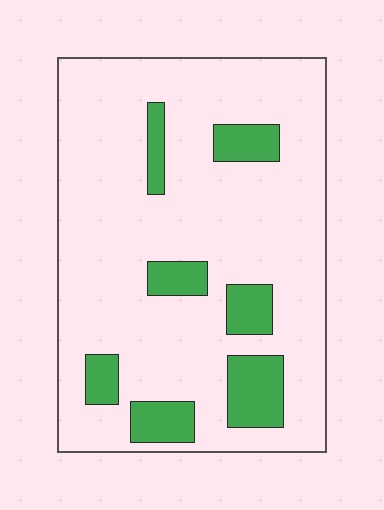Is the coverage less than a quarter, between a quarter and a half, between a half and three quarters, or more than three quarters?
Less than a quarter.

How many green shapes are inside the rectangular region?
7.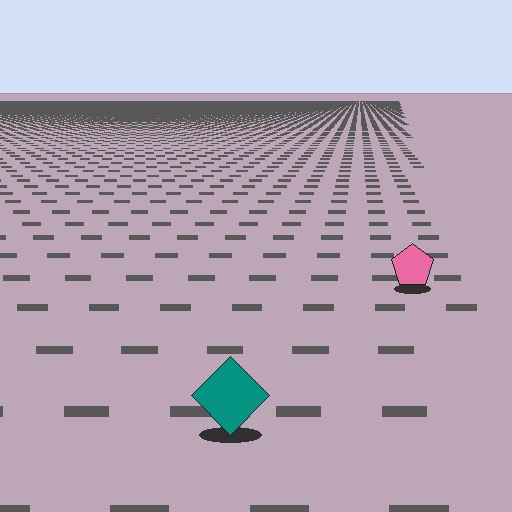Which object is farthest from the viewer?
The pink pentagon is farthest from the viewer. It appears smaller and the ground texture around it is denser.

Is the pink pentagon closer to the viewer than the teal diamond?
No. The teal diamond is closer — you can tell from the texture gradient: the ground texture is coarser near it.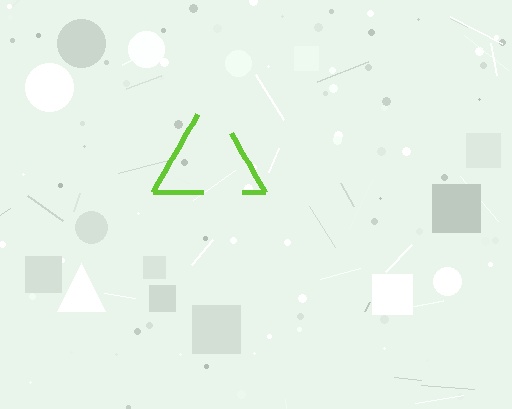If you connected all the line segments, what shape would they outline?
They would outline a triangle.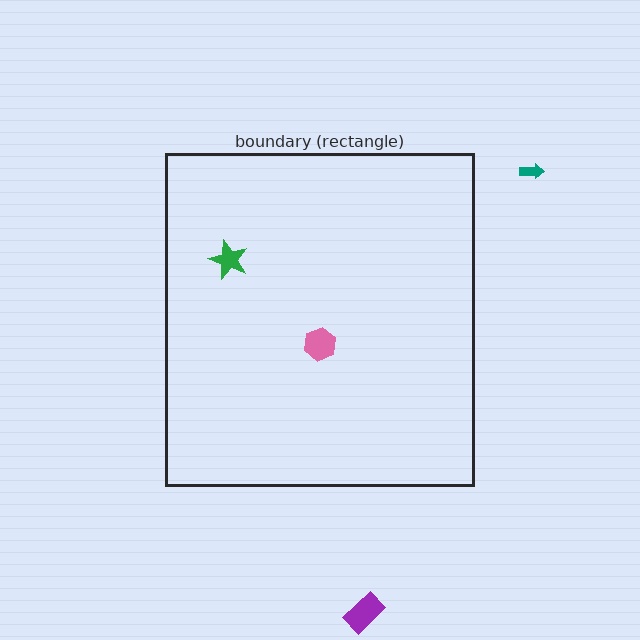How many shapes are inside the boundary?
2 inside, 2 outside.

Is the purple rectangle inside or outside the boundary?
Outside.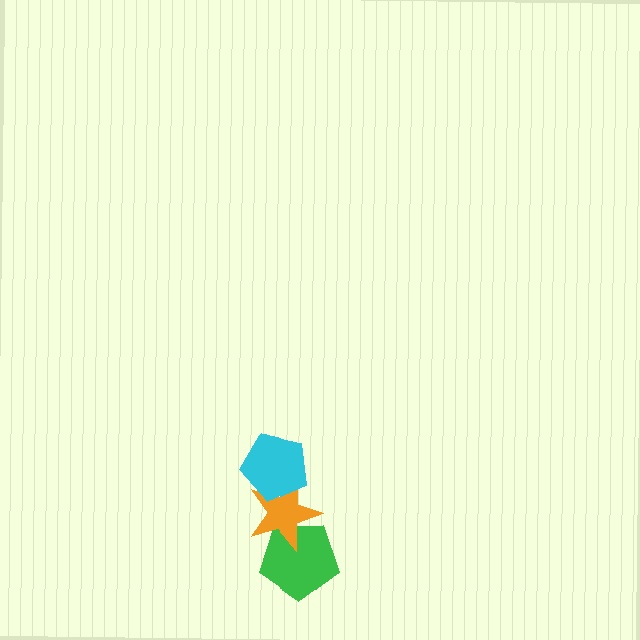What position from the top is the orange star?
The orange star is 2nd from the top.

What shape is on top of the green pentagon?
The orange star is on top of the green pentagon.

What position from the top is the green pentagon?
The green pentagon is 3rd from the top.